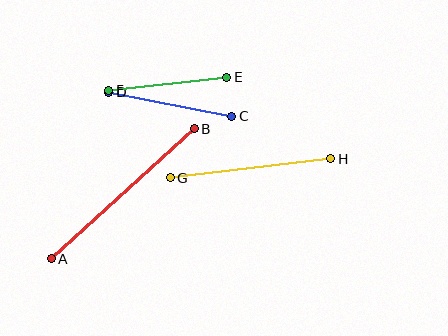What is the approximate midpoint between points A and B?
The midpoint is at approximately (123, 194) pixels.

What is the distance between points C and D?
The distance is approximately 125 pixels.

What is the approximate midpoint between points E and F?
The midpoint is at approximately (168, 84) pixels.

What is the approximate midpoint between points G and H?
The midpoint is at approximately (251, 168) pixels.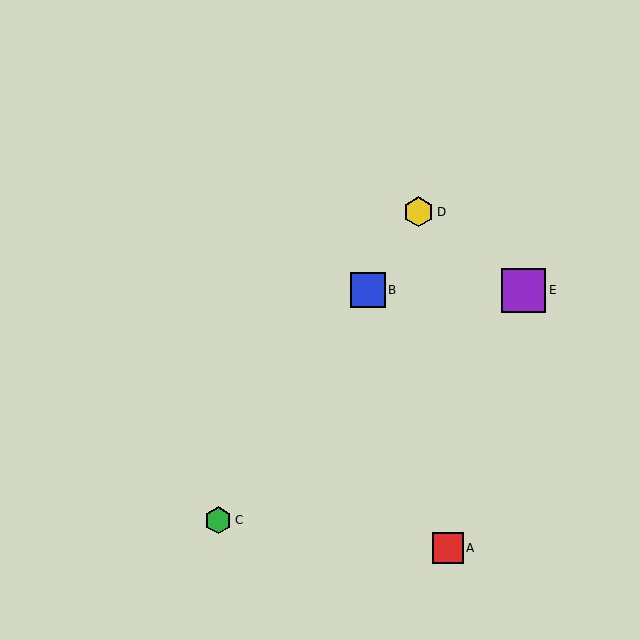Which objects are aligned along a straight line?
Objects B, C, D are aligned along a straight line.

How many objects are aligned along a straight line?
3 objects (B, C, D) are aligned along a straight line.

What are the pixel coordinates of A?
Object A is at (448, 548).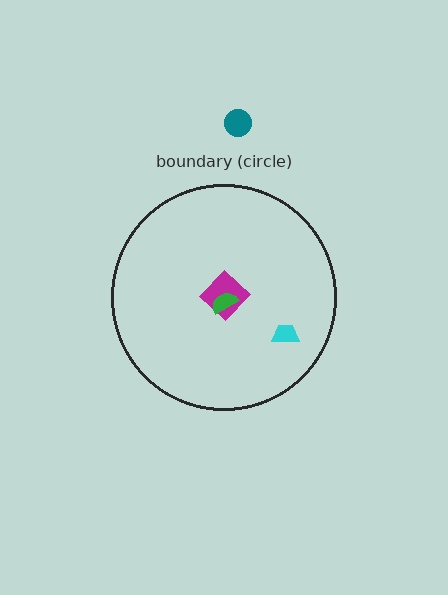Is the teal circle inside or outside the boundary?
Outside.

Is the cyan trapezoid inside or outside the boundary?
Inside.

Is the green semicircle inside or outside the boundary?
Inside.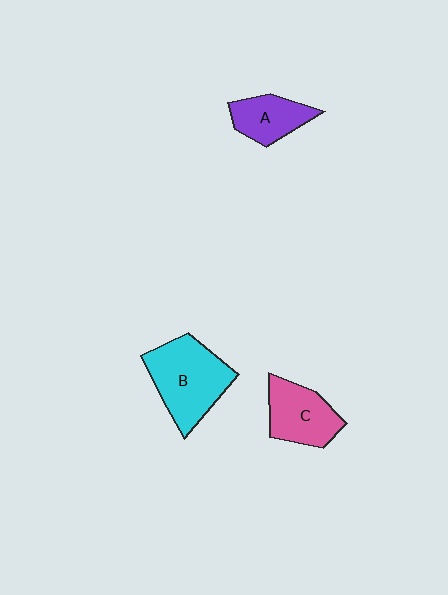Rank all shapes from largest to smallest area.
From largest to smallest: B (cyan), C (pink), A (purple).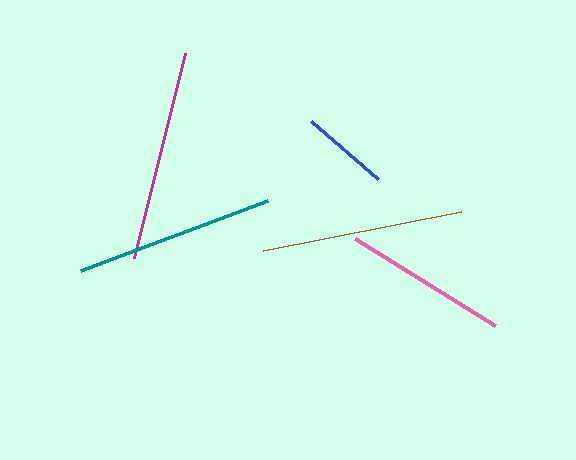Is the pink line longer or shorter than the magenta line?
The magenta line is longer than the pink line.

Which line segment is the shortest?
The blue line is the shortest at approximately 88 pixels.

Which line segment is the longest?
The magenta line is the longest at approximately 212 pixels.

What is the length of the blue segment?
The blue segment is approximately 88 pixels long.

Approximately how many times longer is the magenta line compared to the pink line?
The magenta line is approximately 1.3 times the length of the pink line.